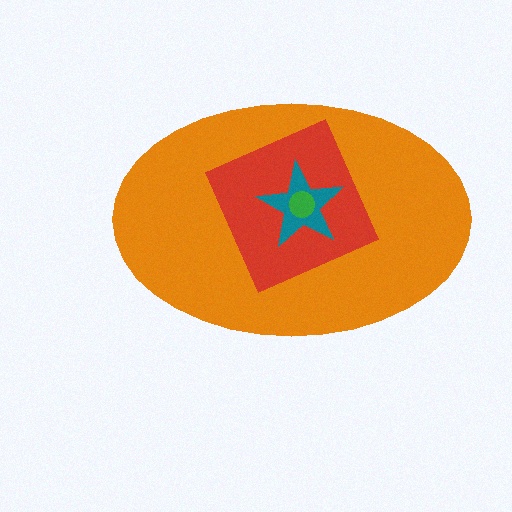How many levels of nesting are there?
4.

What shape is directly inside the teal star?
The green circle.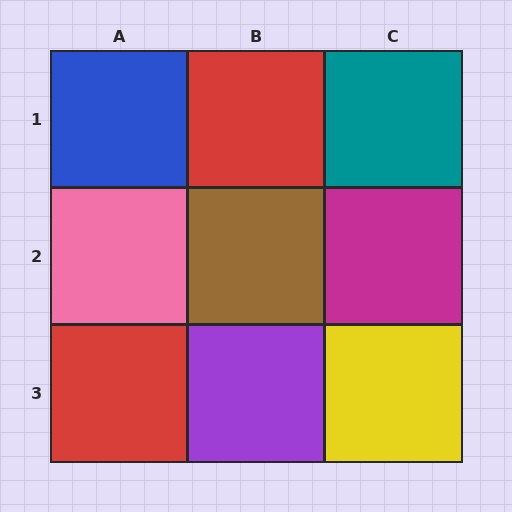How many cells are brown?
1 cell is brown.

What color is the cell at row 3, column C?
Yellow.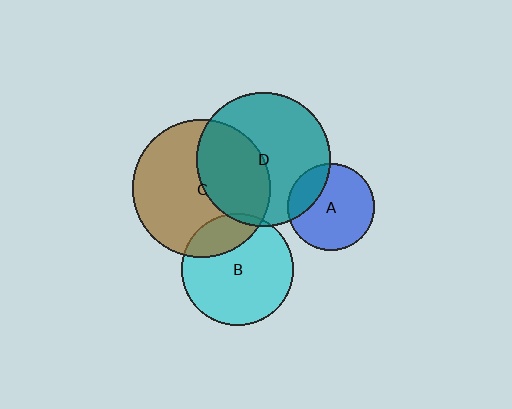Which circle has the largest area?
Circle C (brown).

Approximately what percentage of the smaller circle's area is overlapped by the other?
Approximately 40%.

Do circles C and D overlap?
Yes.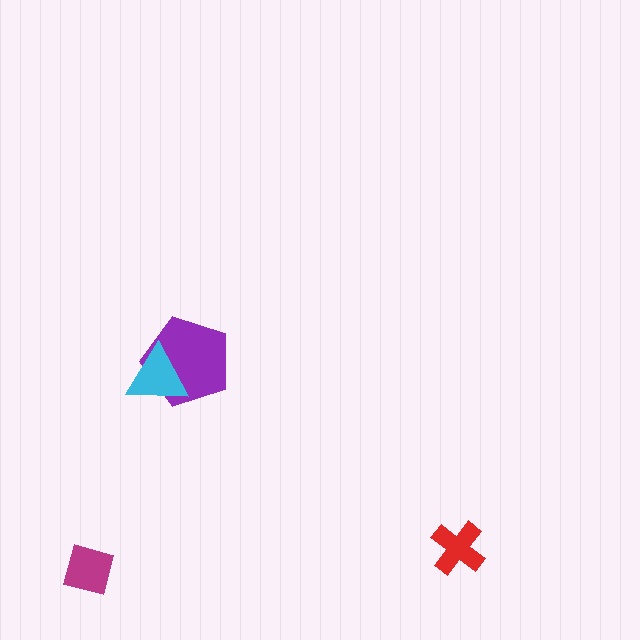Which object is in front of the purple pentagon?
The cyan triangle is in front of the purple pentagon.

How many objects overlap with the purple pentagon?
1 object overlaps with the purple pentagon.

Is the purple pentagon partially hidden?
Yes, it is partially covered by another shape.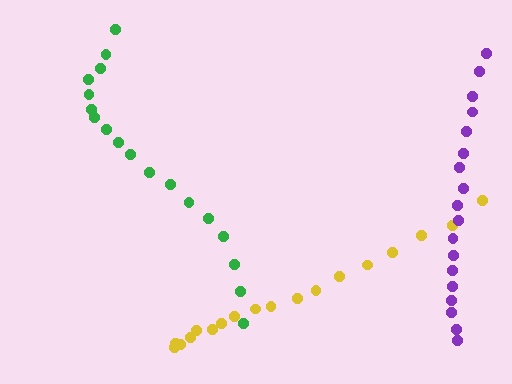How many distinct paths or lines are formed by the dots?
There are 3 distinct paths.